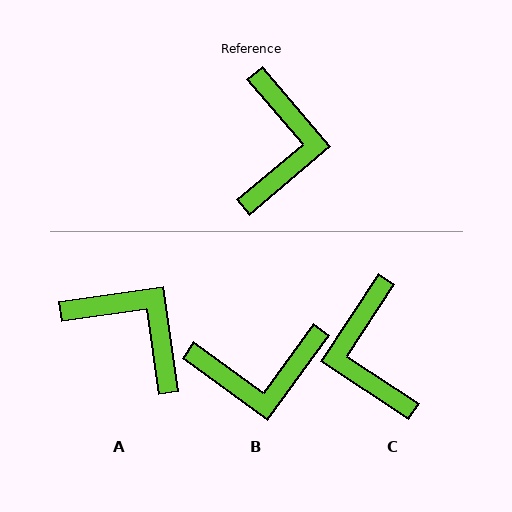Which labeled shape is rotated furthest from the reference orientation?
C, about 163 degrees away.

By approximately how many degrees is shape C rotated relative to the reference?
Approximately 163 degrees clockwise.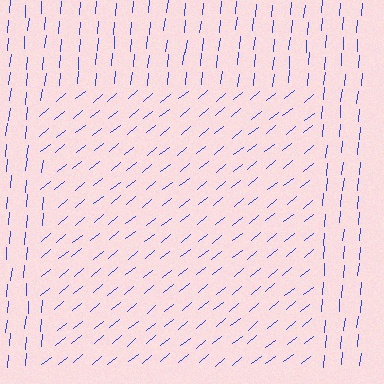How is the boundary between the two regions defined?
The boundary is defined purely by a change in line orientation (approximately 45 degrees difference). All lines are the same color and thickness.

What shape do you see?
I see a rectangle.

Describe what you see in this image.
The image is filled with small blue line segments. A rectangle region in the image has lines oriented differently from the surrounding lines, creating a visible texture boundary.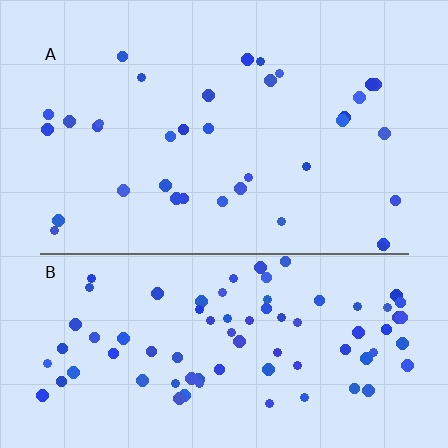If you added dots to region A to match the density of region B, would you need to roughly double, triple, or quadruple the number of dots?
Approximately double.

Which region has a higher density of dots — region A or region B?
B (the bottom).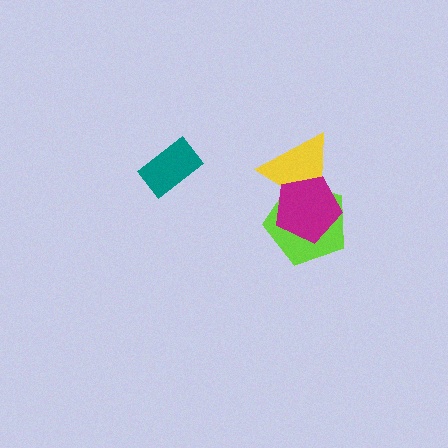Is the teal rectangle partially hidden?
No, no other shape covers it.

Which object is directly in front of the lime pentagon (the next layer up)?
The yellow triangle is directly in front of the lime pentagon.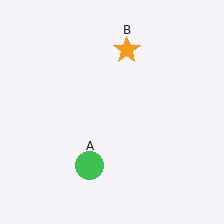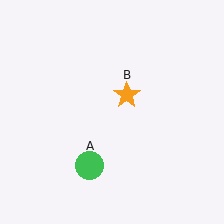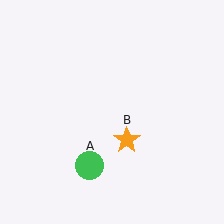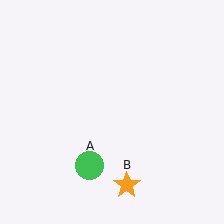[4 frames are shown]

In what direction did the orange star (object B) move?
The orange star (object B) moved down.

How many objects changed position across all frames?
1 object changed position: orange star (object B).